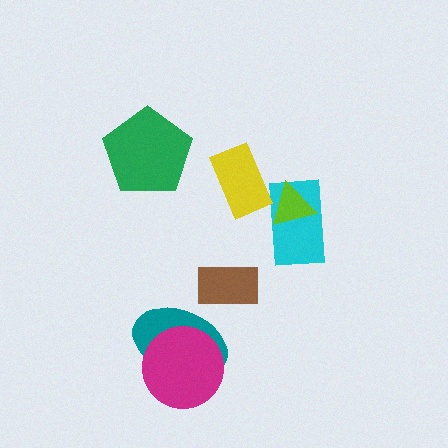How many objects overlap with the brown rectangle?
0 objects overlap with the brown rectangle.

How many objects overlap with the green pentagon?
0 objects overlap with the green pentagon.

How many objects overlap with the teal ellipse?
1 object overlaps with the teal ellipse.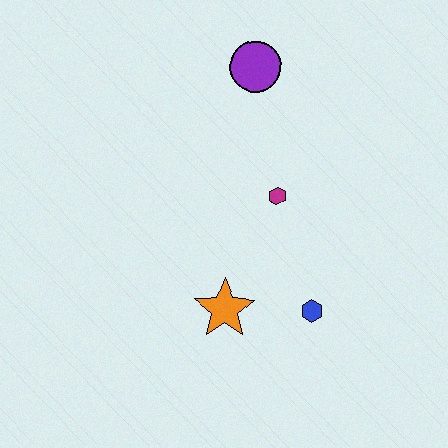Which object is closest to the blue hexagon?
The orange star is closest to the blue hexagon.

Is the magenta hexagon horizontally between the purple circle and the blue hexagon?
Yes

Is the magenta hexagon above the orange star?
Yes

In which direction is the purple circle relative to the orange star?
The purple circle is above the orange star.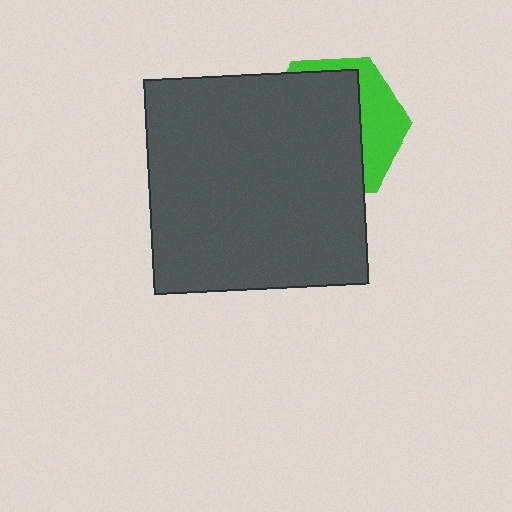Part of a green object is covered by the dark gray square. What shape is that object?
It is a hexagon.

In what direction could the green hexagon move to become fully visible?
The green hexagon could move right. That would shift it out from behind the dark gray square entirely.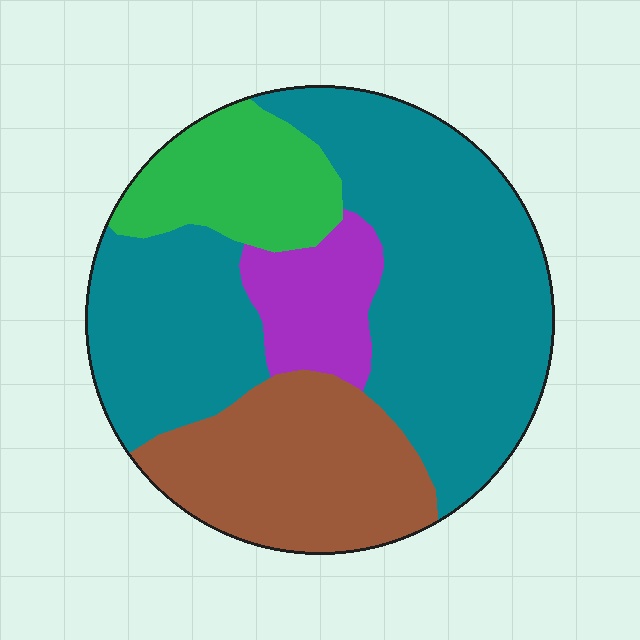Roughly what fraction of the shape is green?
Green takes up about one eighth (1/8) of the shape.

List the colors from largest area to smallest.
From largest to smallest: teal, brown, green, purple.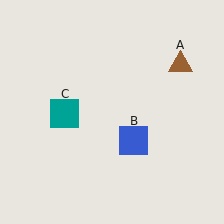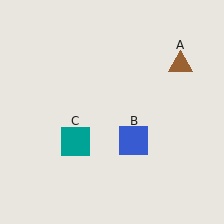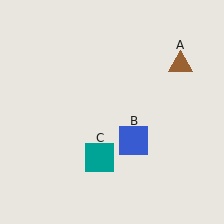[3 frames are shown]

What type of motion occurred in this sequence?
The teal square (object C) rotated counterclockwise around the center of the scene.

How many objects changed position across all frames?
1 object changed position: teal square (object C).